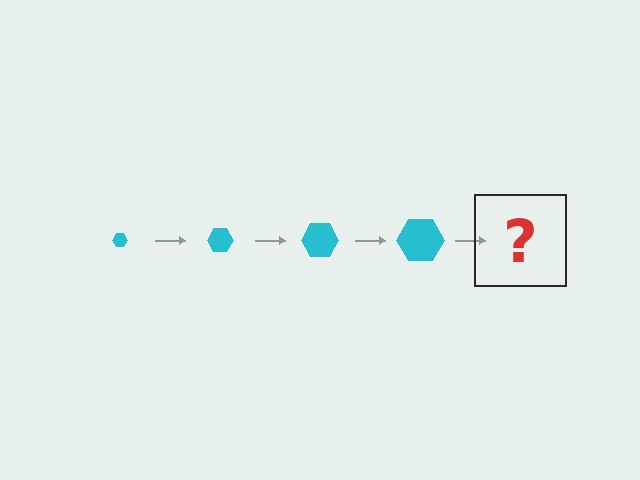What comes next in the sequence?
The next element should be a cyan hexagon, larger than the previous one.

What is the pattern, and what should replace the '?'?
The pattern is that the hexagon gets progressively larger each step. The '?' should be a cyan hexagon, larger than the previous one.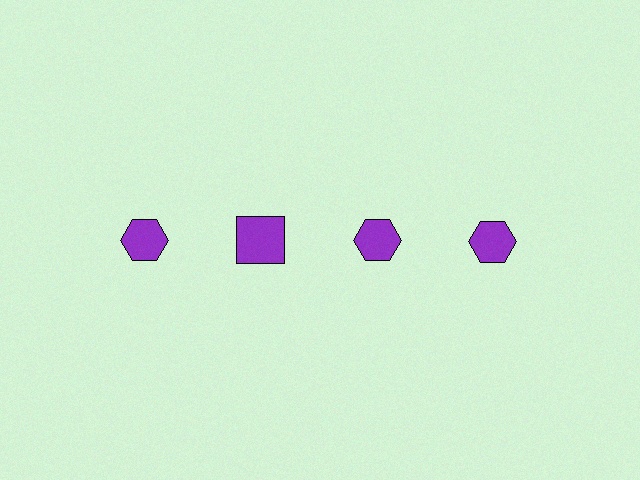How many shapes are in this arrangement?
There are 4 shapes arranged in a grid pattern.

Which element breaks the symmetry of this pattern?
The purple square in the top row, second from left column breaks the symmetry. All other shapes are purple hexagons.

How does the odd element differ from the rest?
It has a different shape: square instead of hexagon.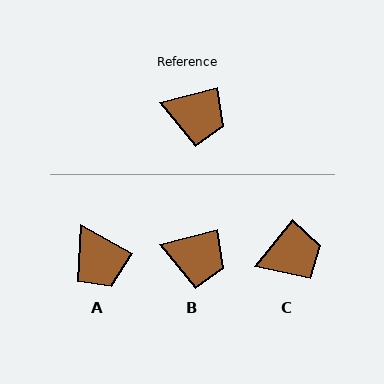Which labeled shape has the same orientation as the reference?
B.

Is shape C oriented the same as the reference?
No, it is off by about 37 degrees.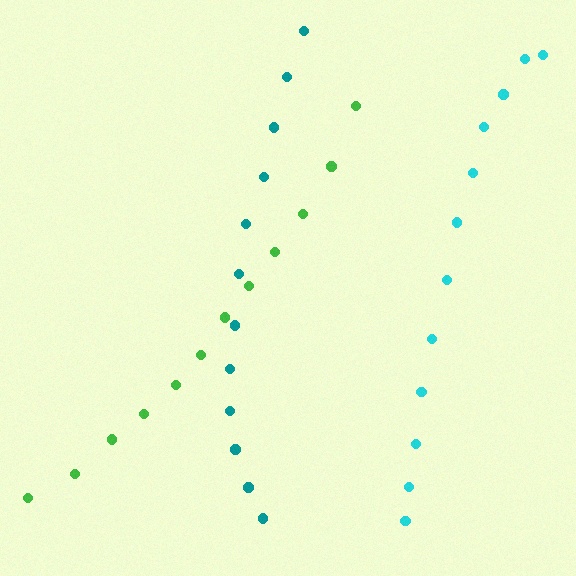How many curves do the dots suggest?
There are 3 distinct paths.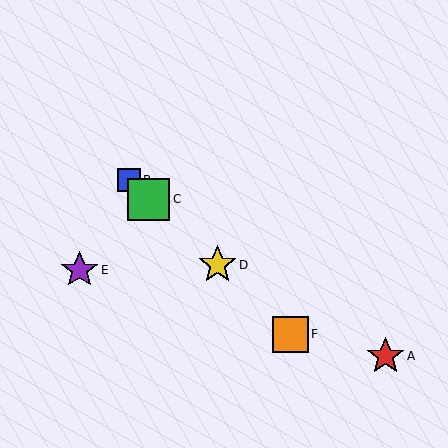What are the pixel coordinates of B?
Object B is at (129, 180).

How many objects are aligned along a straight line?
4 objects (B, C, D, F) are aligned along a straight line.